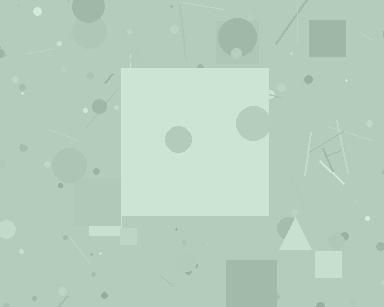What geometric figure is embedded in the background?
A square is embedded in the background.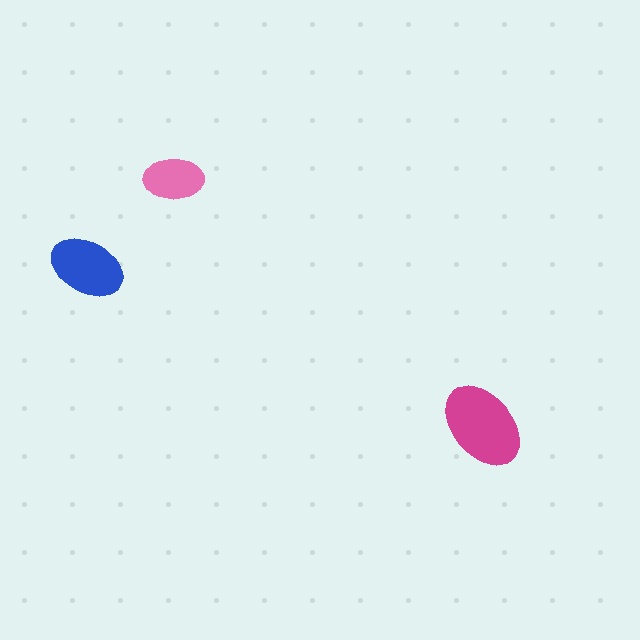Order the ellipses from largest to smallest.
the magenta one, the blue one, the pink one.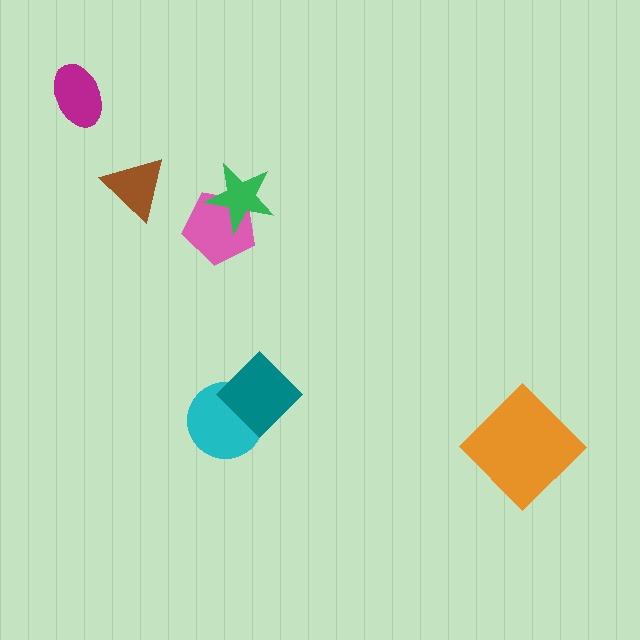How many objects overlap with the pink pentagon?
1 object overlaps with the pink pentagon.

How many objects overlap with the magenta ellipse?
0 objects overlap with the magenta ellipse.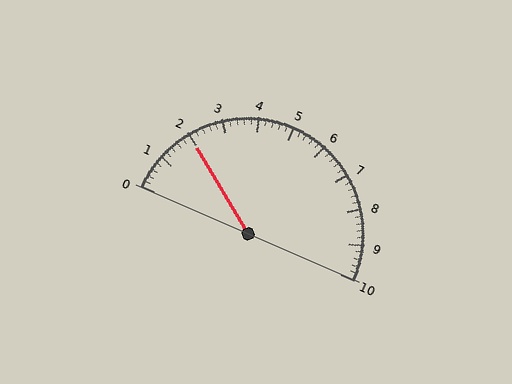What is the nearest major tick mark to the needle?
The nearest major tick mark is 2.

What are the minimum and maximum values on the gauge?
The gauge ranges from 0 to 10.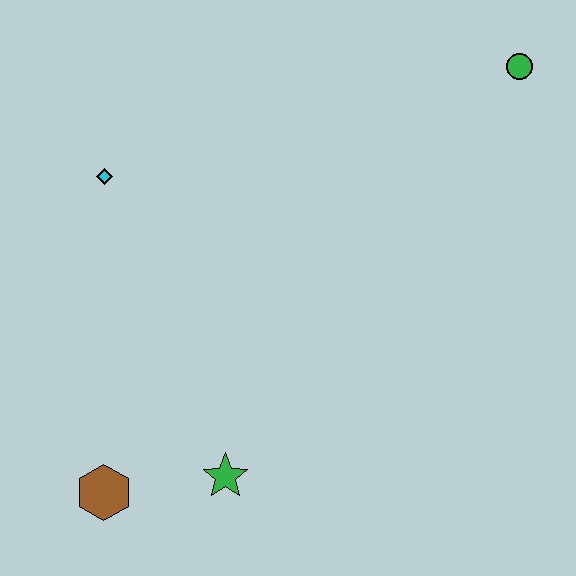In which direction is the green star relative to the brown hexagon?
The green star is to the right of the brown hexagon.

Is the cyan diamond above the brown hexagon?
Yes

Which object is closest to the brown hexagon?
The green star is closest to the brown hexagon.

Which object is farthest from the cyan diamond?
The green circle is farthest from the cyan diamond.